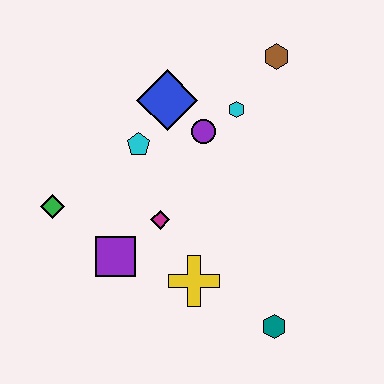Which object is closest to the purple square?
The magenta diamond is closest to the purple square.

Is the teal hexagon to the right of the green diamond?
Yes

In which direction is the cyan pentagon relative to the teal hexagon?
The cyan pentagon is above the teal hexagon.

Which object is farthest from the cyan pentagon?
The teal hexagon is farthest from the cyan pentagon.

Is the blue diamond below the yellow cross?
No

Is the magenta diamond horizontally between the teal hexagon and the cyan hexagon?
No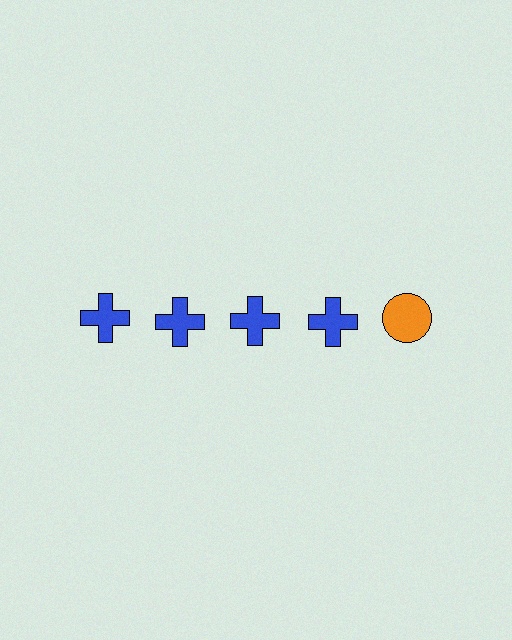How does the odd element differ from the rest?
It differs in both color (orange instead of blue) and shape (circle instead of cross).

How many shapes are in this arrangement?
There are 5 shapes arranged in a grid pattern.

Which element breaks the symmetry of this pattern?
The orange circle in the top row, rightmost column breaks the symmetry. All other shapes are blue crosses.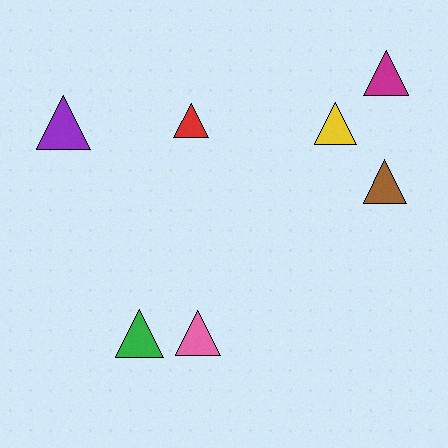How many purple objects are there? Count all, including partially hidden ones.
There is 1 purple object.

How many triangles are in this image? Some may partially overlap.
There are 7 triangles.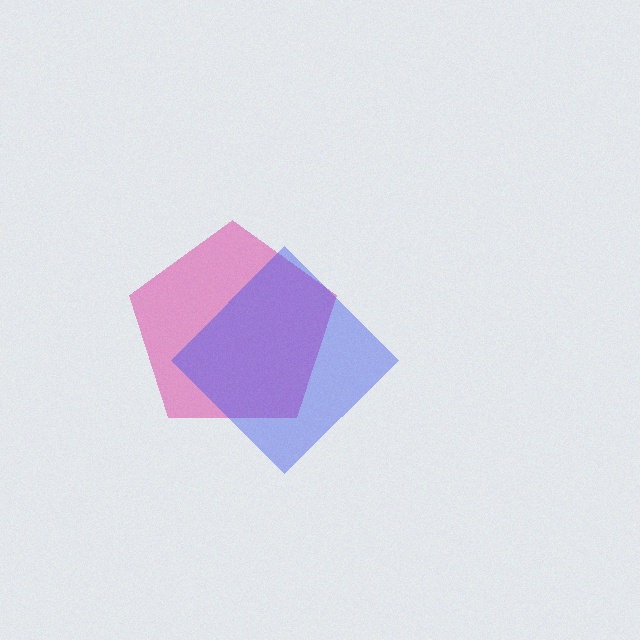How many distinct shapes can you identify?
There are 2 distinct shapes: a pink pentagon, a blue diamond.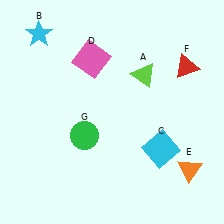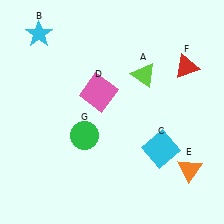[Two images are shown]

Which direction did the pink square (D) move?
The pink square (D) moved down.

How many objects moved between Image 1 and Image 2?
1 object moved between the two images.